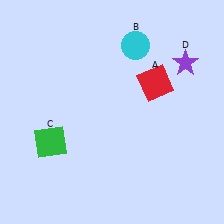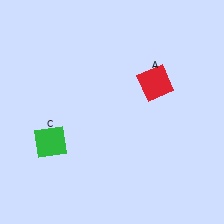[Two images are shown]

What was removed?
The purple star (D), the cyan circle (B) were removed in Image 2.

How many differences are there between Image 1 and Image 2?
There are 2 differences between the two images.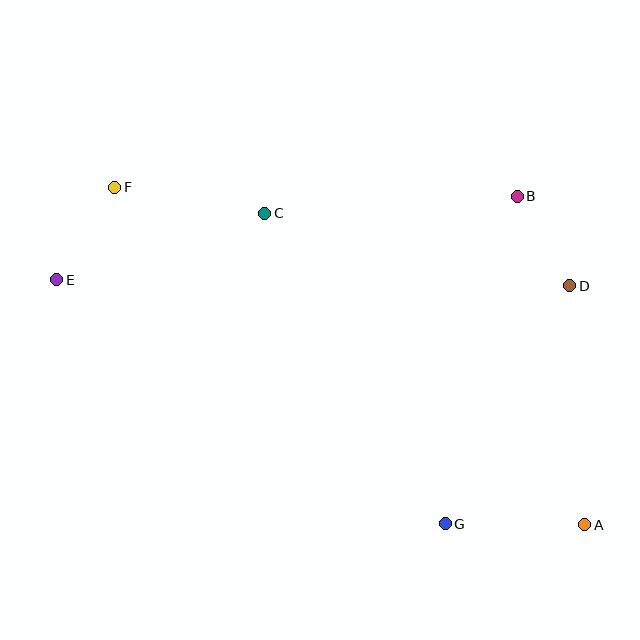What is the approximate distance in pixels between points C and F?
The distance between C and F is approximately 152 pixels.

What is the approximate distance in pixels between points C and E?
The distance between C and E is approximately 218 pixels.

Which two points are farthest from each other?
Points A and E are farthest from each other.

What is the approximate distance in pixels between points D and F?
The distance between D and F is approximately 466 pixels.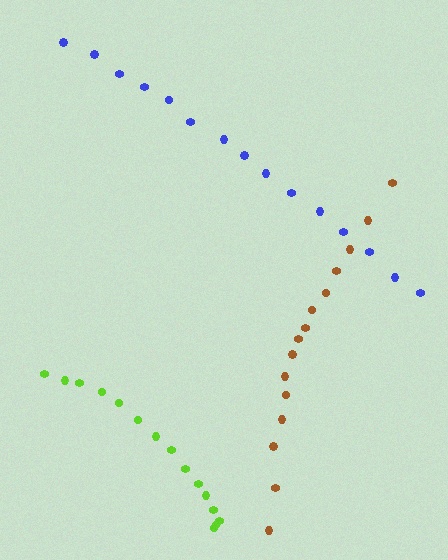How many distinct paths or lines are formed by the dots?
There are 3 distinct paths.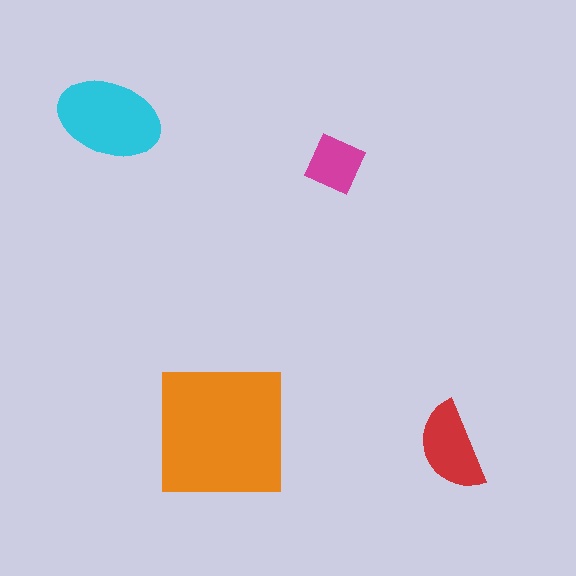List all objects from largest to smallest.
The orange square, the cyan ellipse, the red semicircle, the magenta diamond.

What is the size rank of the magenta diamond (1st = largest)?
4th.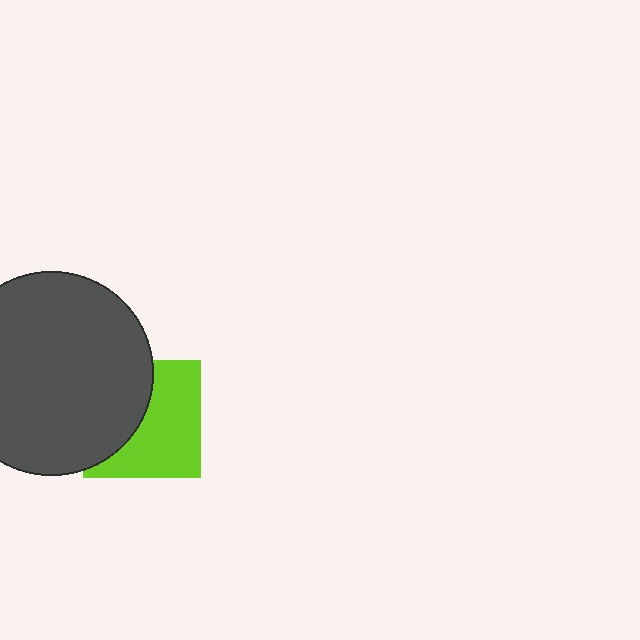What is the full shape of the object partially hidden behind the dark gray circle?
The partially hidden object is a lime square.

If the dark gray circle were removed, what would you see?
You would see the complete lime square.